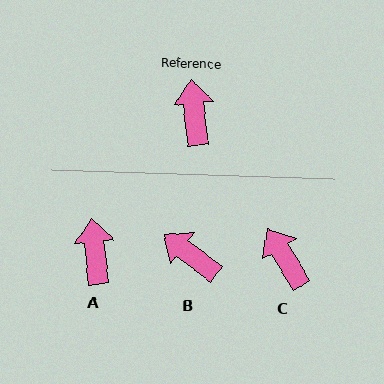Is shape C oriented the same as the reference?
No, it is off by about 25 degrees.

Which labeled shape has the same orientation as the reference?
A.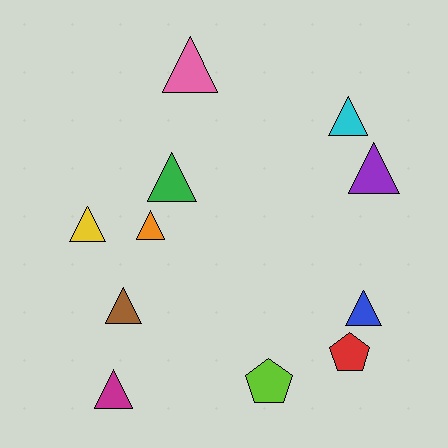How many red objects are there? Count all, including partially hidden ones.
There is 1 red object.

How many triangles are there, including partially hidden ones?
There are 9 triangles.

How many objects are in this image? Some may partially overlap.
There are 11 objects.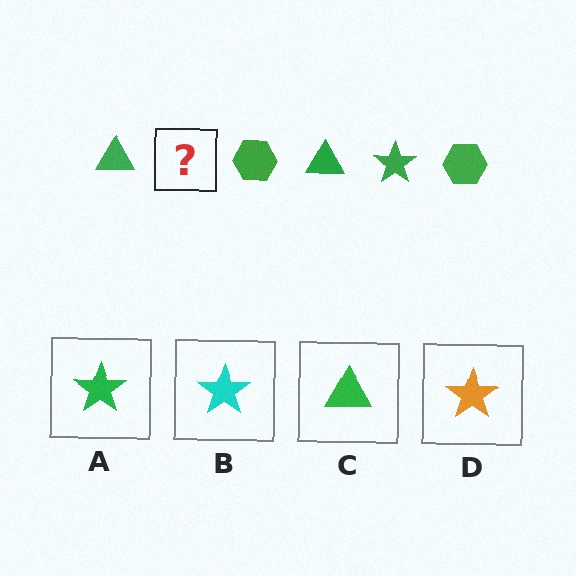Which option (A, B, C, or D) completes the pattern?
A.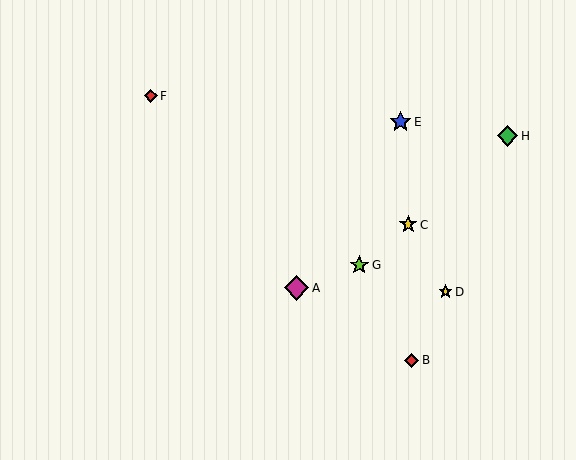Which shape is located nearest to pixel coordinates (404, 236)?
The yellow star (labeled C) at (408, 225) is nearest to that location.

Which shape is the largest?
The magenta diamond (labeled A) is the largest.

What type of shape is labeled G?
Shape G is a lime star.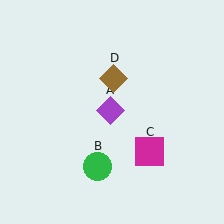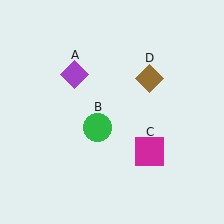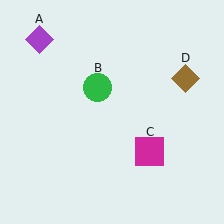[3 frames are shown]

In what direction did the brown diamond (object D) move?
The brown diamond (object D) moved right.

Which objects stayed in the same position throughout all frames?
Magenta square (object C) remained stationary.